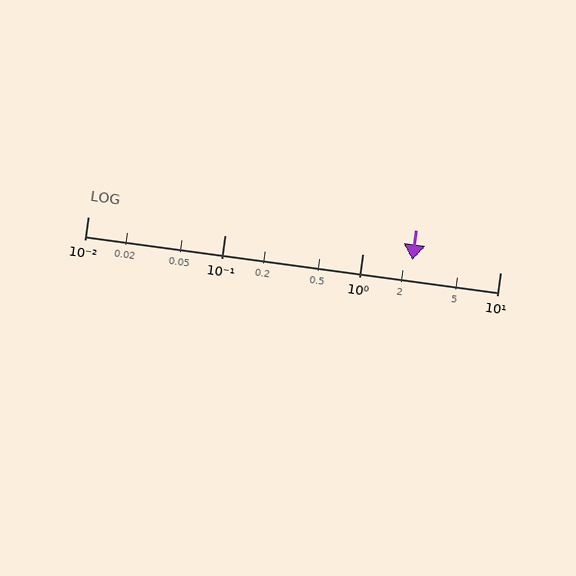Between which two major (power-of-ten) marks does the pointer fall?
The pointer is between 1 and 10.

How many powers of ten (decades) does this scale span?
The scale spans 3 decades, from 0.01 to 10.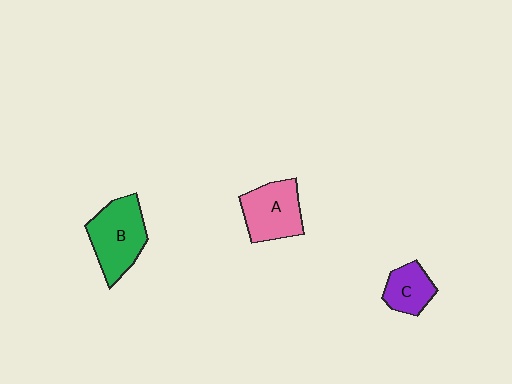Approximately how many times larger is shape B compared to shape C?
Approximately 1.8 times.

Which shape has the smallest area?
Shape C (purple).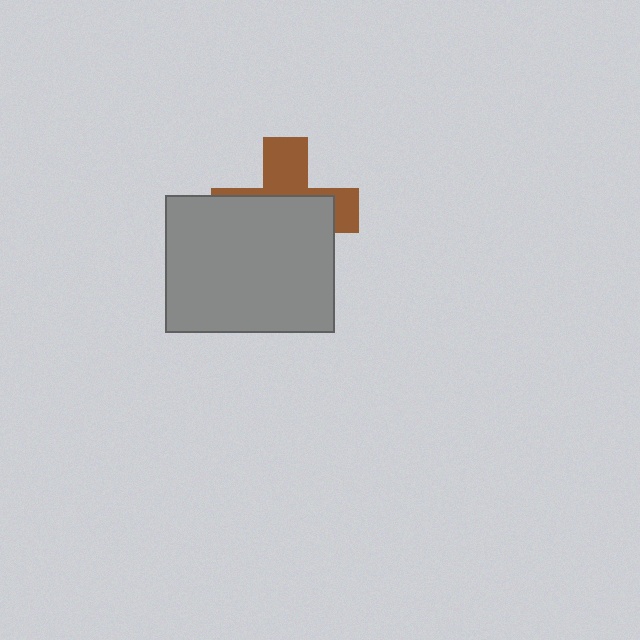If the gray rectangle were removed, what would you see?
You would see the complete brown cross.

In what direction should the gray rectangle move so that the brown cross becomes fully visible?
The gray rectangle should move down. That is the shortest direction to clear the overlap and leave the brown cross fully visible.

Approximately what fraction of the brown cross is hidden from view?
Roughly 62% of the brown cross is hidden behind the gray rectangle.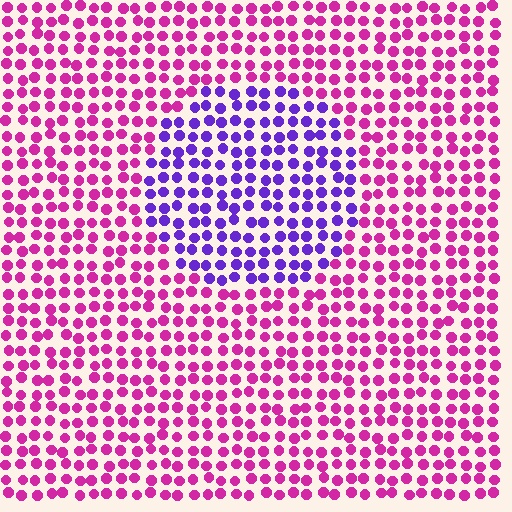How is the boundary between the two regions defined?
The boundary is defined purely by a slight shift in hue (about 54 degrees). Spacing, size, and orientation are identical on both sides.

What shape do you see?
I see a circle.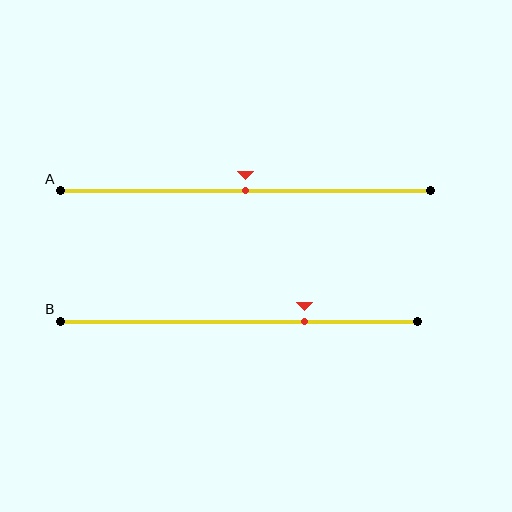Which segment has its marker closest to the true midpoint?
Segment A has its marker closest to the true midpoint.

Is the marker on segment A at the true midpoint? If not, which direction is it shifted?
Yes, the marker on segment A is at the true midpoint.